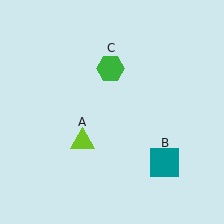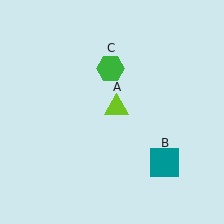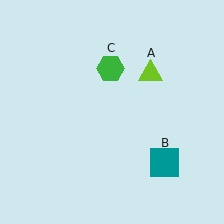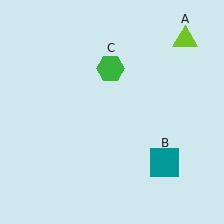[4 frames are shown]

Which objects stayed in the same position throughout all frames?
Teal square (object B) and green hexagon (object C) remained stationary.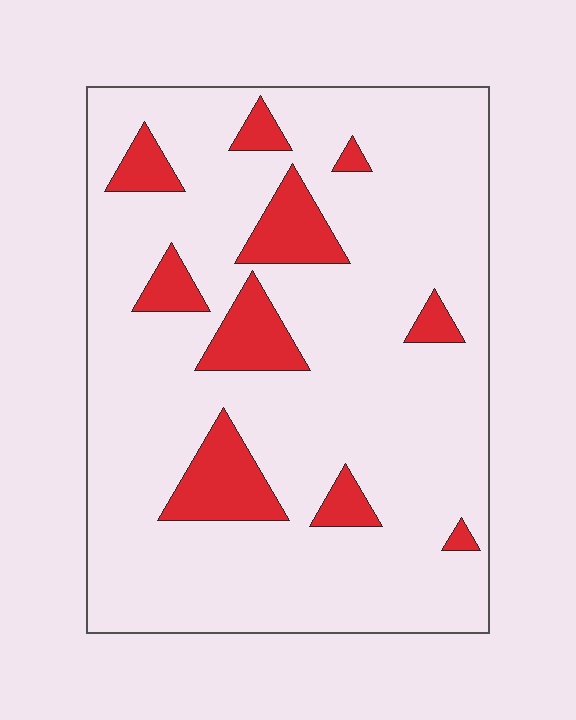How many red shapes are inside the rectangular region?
10.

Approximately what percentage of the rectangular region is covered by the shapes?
Approximately 15%.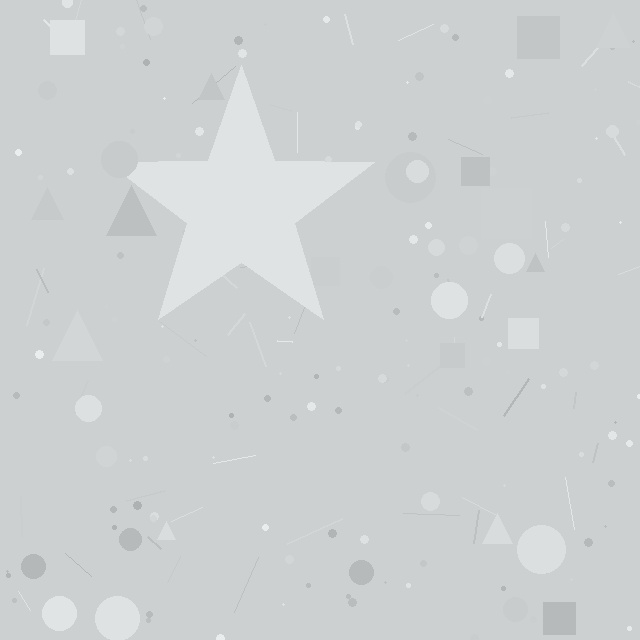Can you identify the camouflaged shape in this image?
The camouflaged shape is a star.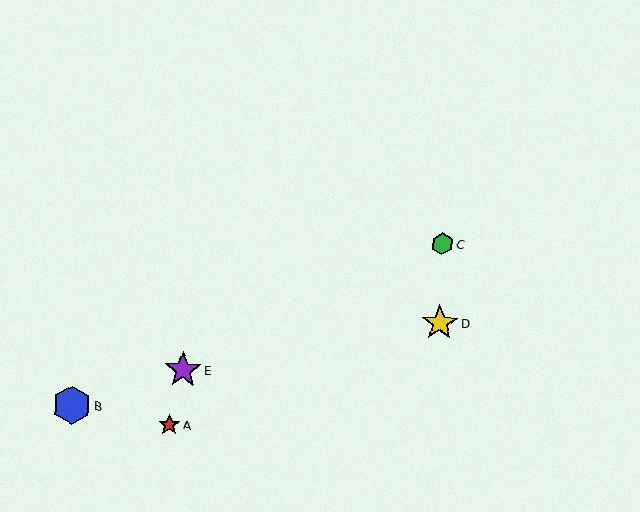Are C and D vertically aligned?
Yes, both are at x≈442.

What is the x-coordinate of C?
Object C is at x≈442.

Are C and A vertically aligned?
No, C is at x≈442 and A is at x≈169.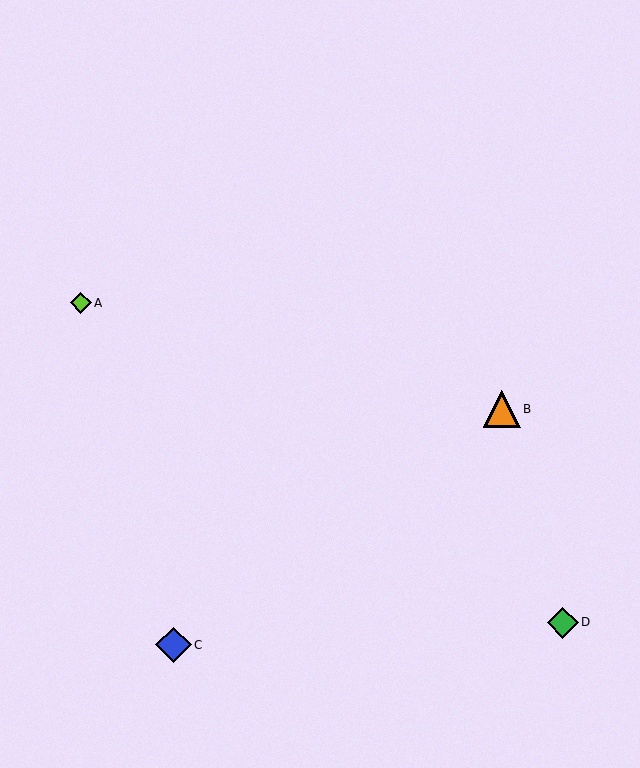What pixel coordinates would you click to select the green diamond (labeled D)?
Click at (563, 623) to select the green diamond D.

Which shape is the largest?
The orange triangle (labeled B) is the largest.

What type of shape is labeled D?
Shape D is a green diamond.